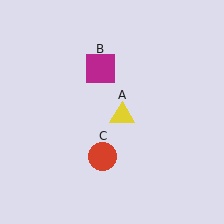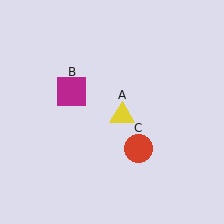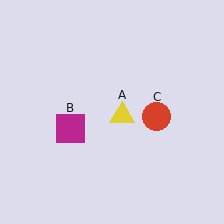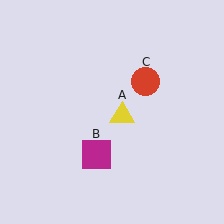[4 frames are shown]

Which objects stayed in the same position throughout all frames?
Yellow triangle (object A) remained stationary.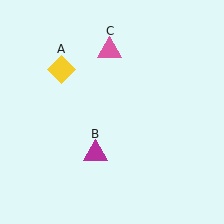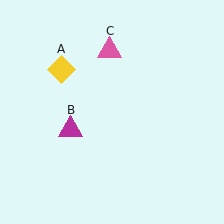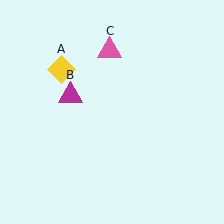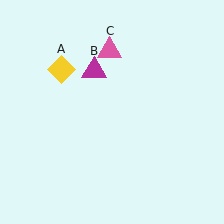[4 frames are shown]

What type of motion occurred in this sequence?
The magenta triangle (object B) rotated clockwise around the center of the scene.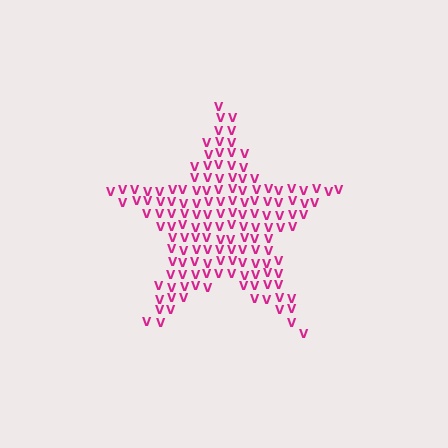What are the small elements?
The small elements are letter V's.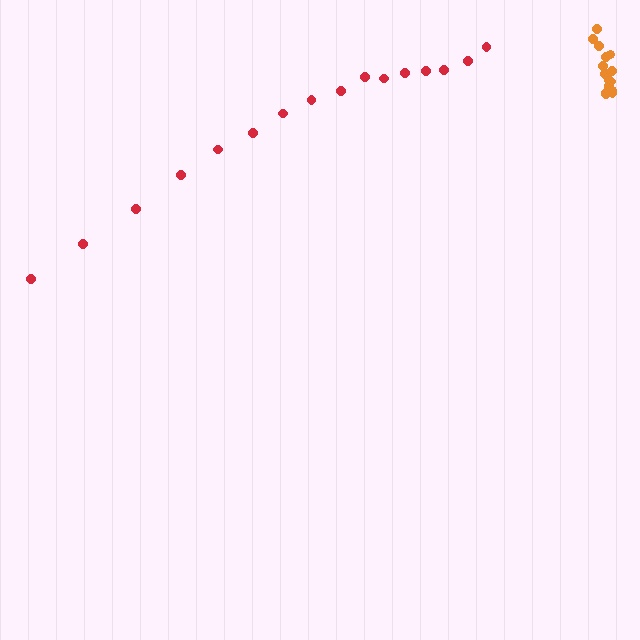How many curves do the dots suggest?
There are 2 distinct paths.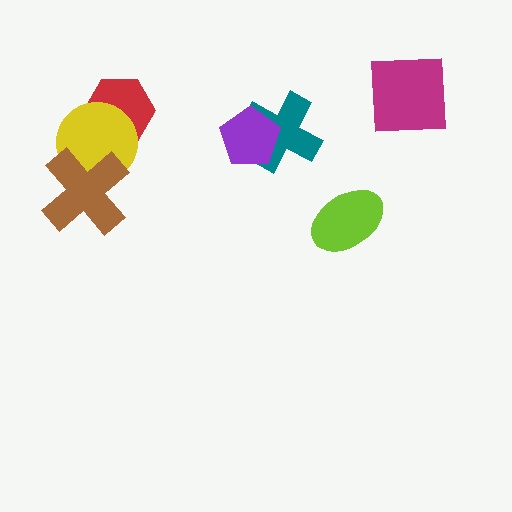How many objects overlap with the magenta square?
0 objects overlap with the magenta square.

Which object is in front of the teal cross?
The purple pentagon is in front of the teal cross.